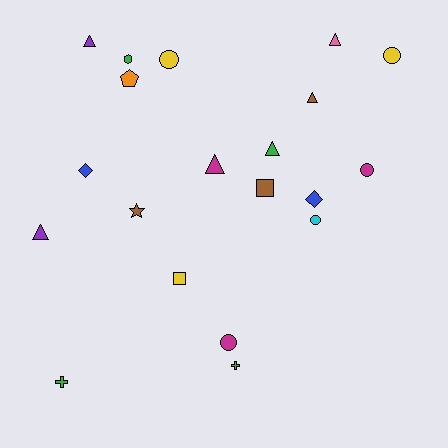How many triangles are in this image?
There are 6 triangles.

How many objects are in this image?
There are 20 objects.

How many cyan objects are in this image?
There is 1 cyan object.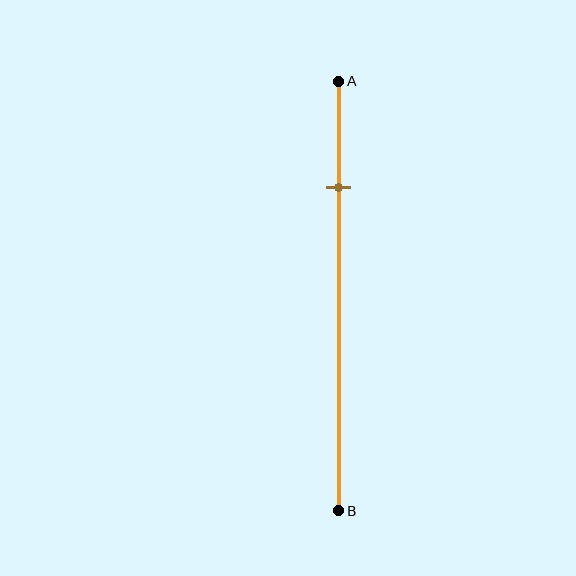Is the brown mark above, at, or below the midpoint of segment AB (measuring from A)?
The brown mark is above the midpoint of segment AB.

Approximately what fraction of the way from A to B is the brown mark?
The brown mark is approximately 25% of the way from A to B.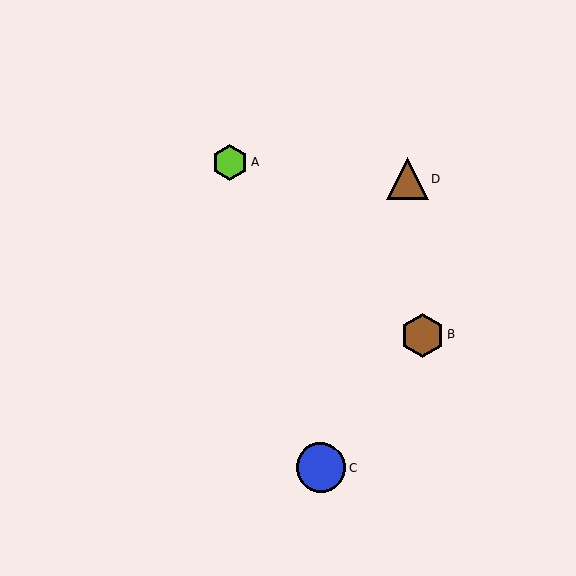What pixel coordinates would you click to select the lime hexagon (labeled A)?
Click at (229, 162) to select the lime hexagon A.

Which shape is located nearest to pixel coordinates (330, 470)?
The blue circle (labeled C) at (320, 468) is nearest to that location.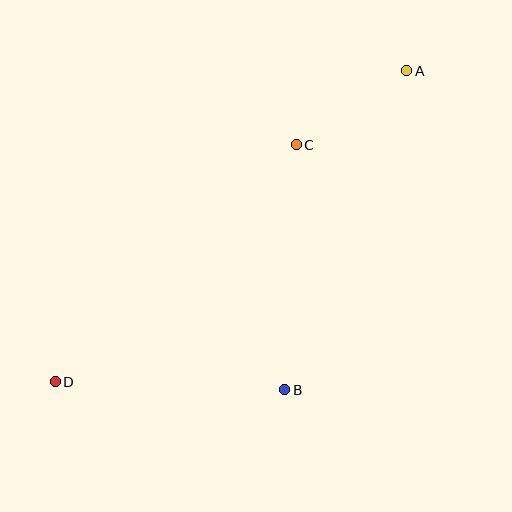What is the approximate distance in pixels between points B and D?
The distance between B and D is approximately 230 pixels.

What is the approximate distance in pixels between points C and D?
The distance between C and D is approximately 338 pixels.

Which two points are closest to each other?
Points A and C are closest to each other.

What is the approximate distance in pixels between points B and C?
The distance between B and C is approximately 246 pixels.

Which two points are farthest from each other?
Points A and D are farthest from each other.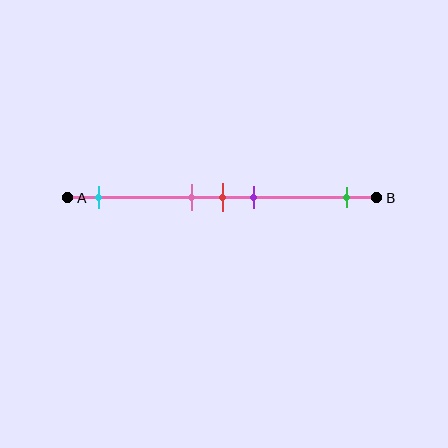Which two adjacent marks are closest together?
The pink and red marks are the closest adjacent pair.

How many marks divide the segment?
There are 5 marks dividing the segment.